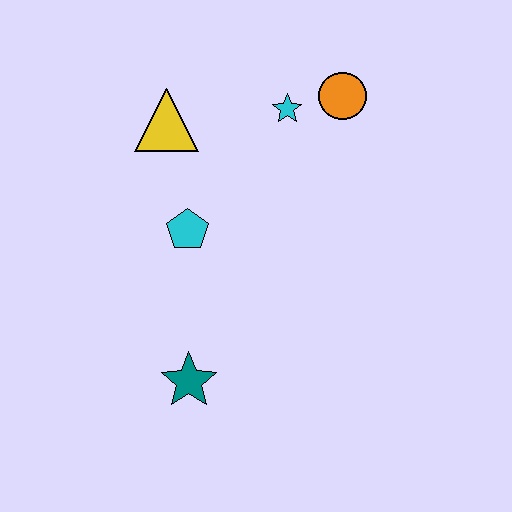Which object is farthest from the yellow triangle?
The teal star is farthest from the yellow triangle.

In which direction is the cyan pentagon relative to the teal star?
The cyan pentagon is above the teal star.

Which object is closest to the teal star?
The cyan pentagon is closest to the teal star.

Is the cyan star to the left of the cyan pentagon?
No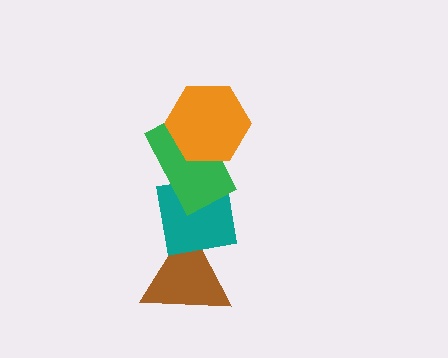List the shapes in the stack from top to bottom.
From top to bottom: the orange hexagon, the green rectangle, the teal square, the brown triangle.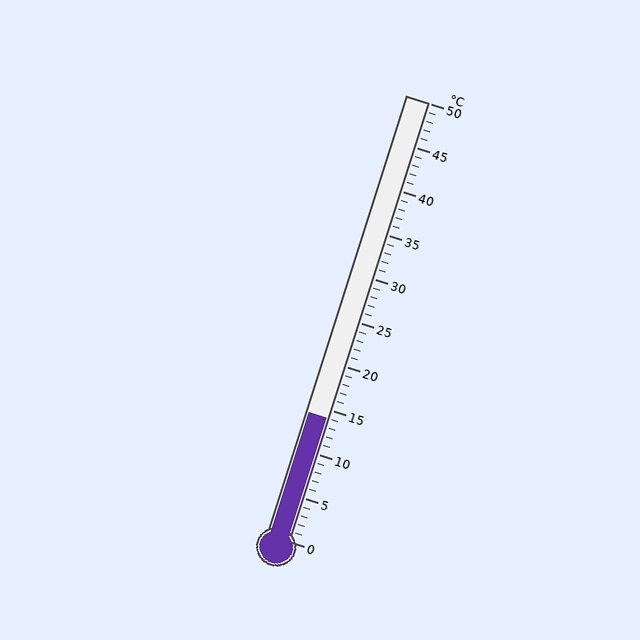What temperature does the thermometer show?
The thermometer shows approximately 14°C.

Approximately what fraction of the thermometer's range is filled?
The thermometer is filled to approximately 30% of its range.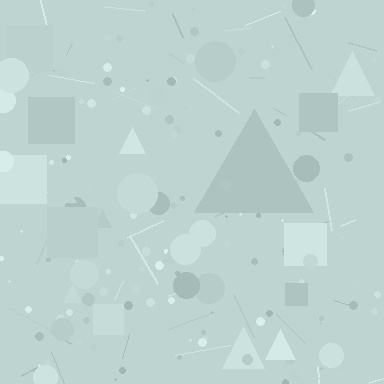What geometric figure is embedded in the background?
A triangle is embedded in the background.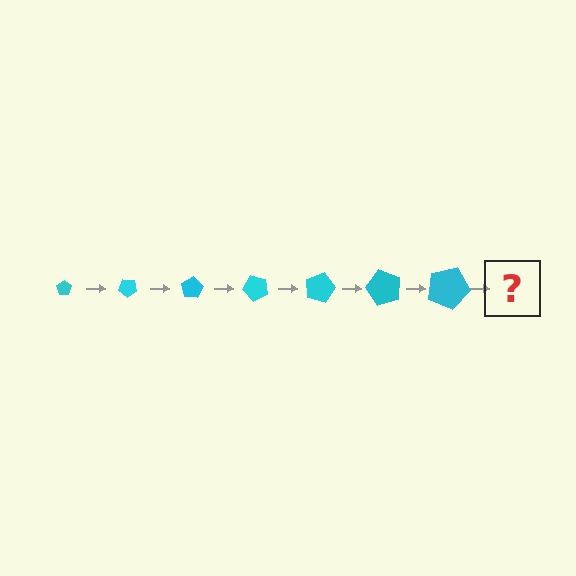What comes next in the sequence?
The next element should be a pentagon, larger than the previous one and rotated 280 degrees from the start.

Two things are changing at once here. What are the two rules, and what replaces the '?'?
The two rules are that the pentagon grows larger each step and it rotates 40 degrees each step. The '?' should be a pentagon, larger than the previous one and rotated 280 degrees from the start.